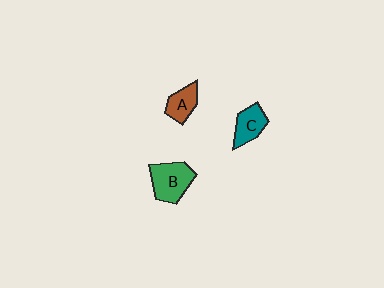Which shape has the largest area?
Shape B (green).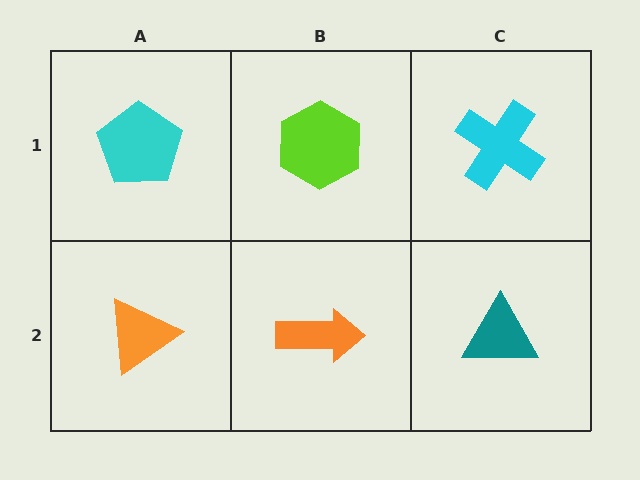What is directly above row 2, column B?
A lime hexagon.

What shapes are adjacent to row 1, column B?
An orange arrow (row 2, column B), a cyan pentagon (row 1, column A), a cyan cross (row 1, column C).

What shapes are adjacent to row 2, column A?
A cyan pentagon (row 1, column A), an orange arrow (row 2, column B).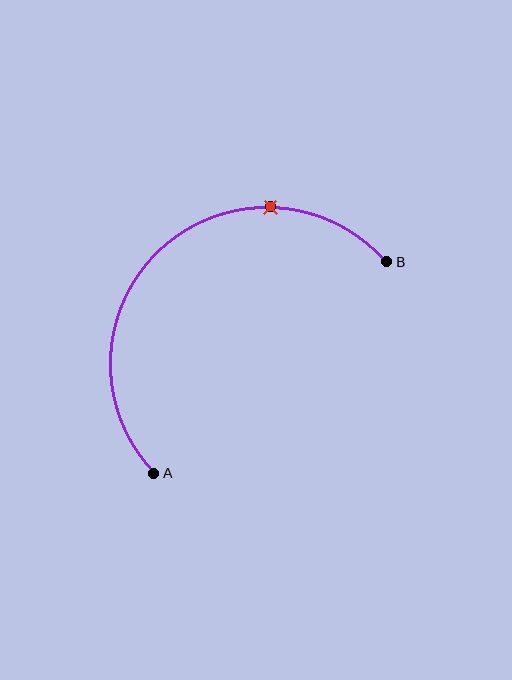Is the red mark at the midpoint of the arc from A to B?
No. The red mark lies on the arc but is closer to endpoint B. The arc midpoint would be at the point on the curve equidistant along the arc from both A and B.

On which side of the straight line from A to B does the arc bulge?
The arc bulges above and to the left of the straight line connecting A and B.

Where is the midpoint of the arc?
The arc midpoint is the point on the curve farthest from the straight line joining A and B. It sits above and to the left of that line.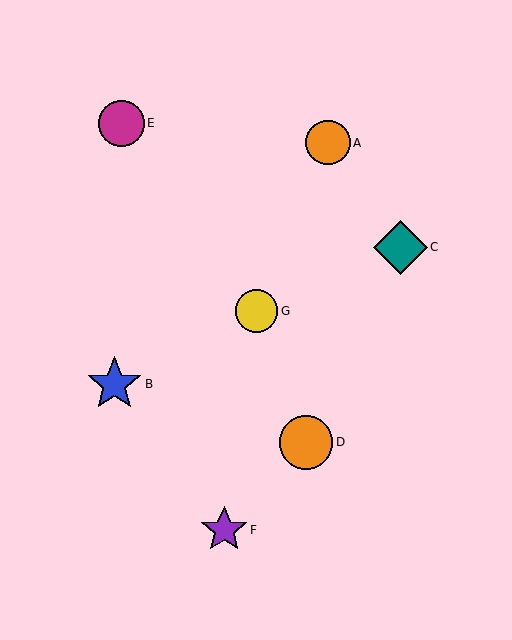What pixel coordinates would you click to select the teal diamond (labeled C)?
Click at (400, 247) to select the teal diamond C.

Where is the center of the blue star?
The center of the blue star is at (114, 384).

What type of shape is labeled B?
Shape B is a blue star.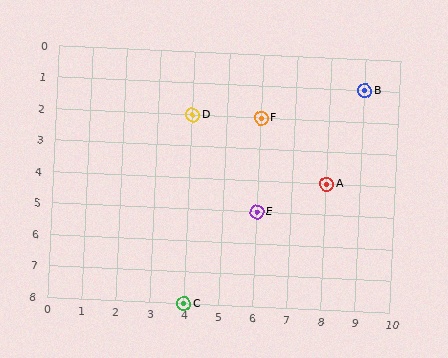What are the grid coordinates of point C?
Point C is at grid coordinates (4, 8).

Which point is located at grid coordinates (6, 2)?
Point F is at (6, 2).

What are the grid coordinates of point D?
Point D is at grid coordinates (4, 2).